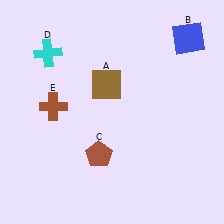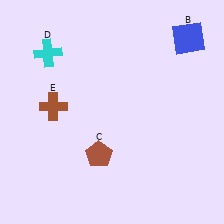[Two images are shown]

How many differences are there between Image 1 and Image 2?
There is 1 difference between the two images.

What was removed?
The brown square (A) was removed in Image 2.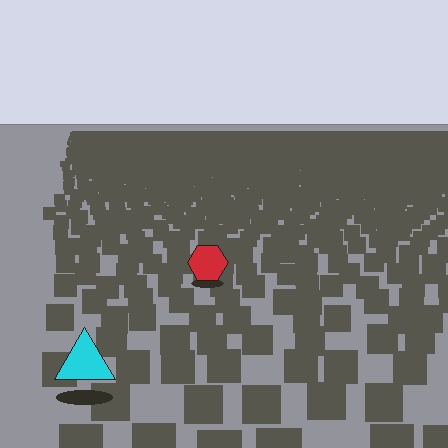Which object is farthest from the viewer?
The red hexagon is farthest from the viewer. It appears smaller and the ground texture around it is denser.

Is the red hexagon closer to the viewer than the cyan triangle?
No. The cyan triangle is closer — you can tell from the texture gradient: the ground texture is coarser near it.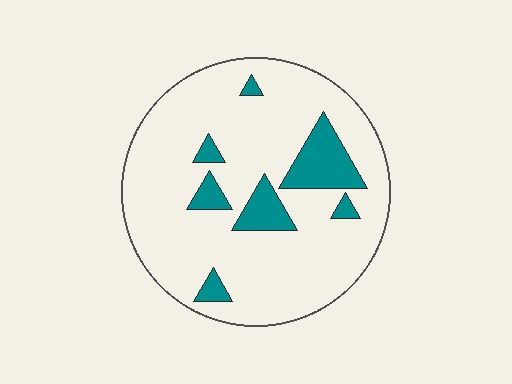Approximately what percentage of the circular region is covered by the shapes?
Approximately 15%.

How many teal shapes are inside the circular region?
7.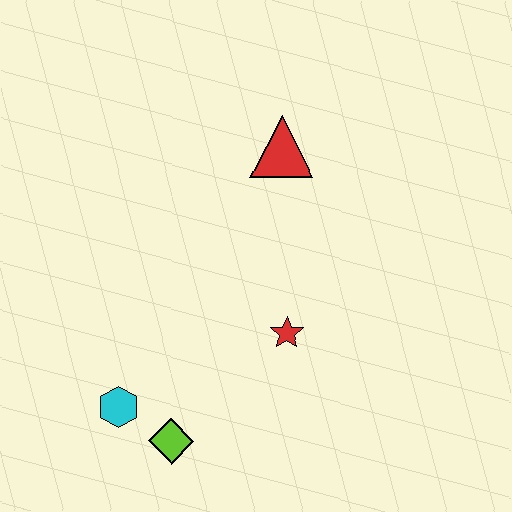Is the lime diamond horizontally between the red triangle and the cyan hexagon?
Yes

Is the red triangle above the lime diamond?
Yes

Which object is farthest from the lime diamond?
The red triangle is farthest from the lime diamond.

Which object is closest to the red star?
The lime diamond is closest to the red star.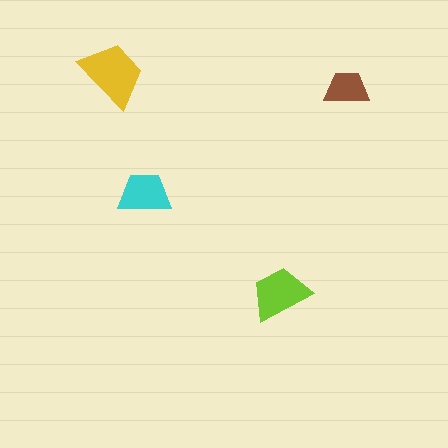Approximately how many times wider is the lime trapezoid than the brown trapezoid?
About 1.5 times wider.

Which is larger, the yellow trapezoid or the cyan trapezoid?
The yellow one.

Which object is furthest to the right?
The brown trapezoid is rightmost.